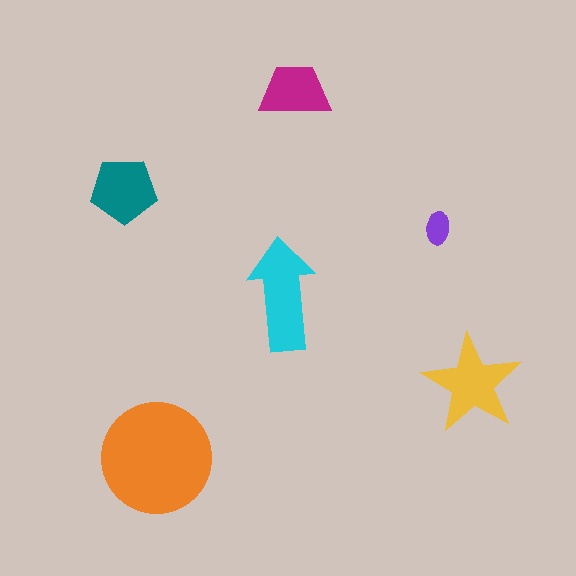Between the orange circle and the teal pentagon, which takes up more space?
The orange circle.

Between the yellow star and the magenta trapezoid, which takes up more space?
The yellow star.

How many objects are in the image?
There are 6 objects in the image.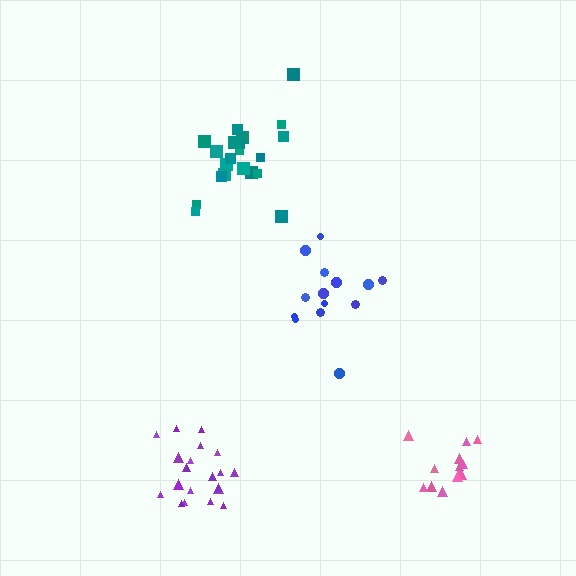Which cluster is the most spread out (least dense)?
Blue.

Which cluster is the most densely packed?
Purple.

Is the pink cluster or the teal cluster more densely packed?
Pink.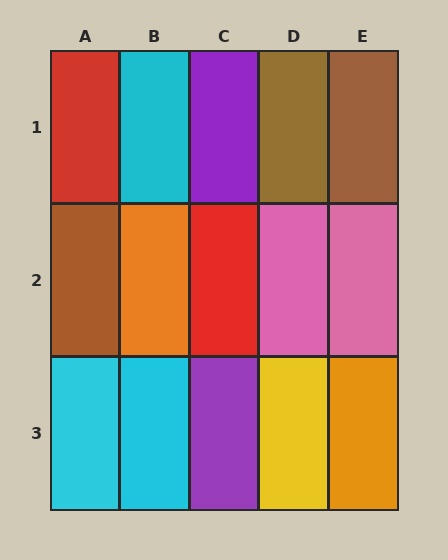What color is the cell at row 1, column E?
Brown.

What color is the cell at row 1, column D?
Brown.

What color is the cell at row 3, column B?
Cyan.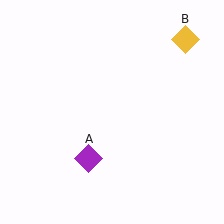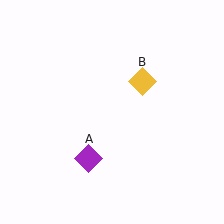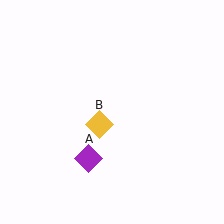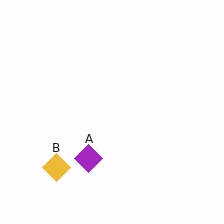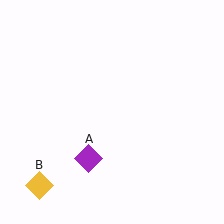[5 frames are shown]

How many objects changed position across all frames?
1 object changed position: yellow diamond (object B).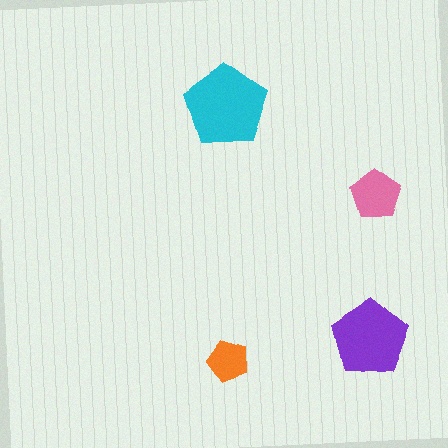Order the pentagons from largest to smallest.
the cyan one, the purple one, the pink one, the orange one.